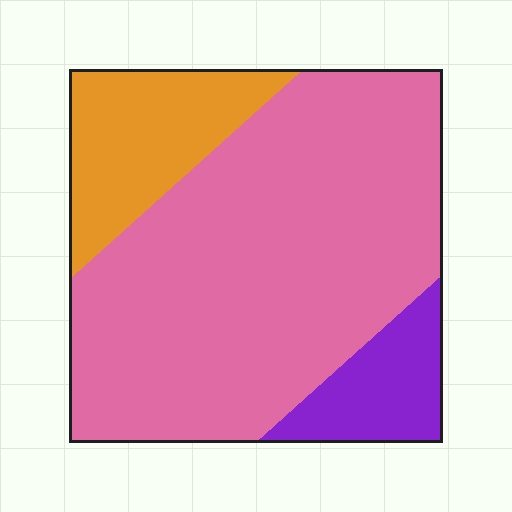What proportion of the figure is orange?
Orange covers 18% of the figure.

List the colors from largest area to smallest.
From largest to smallest: pink, orange, purple.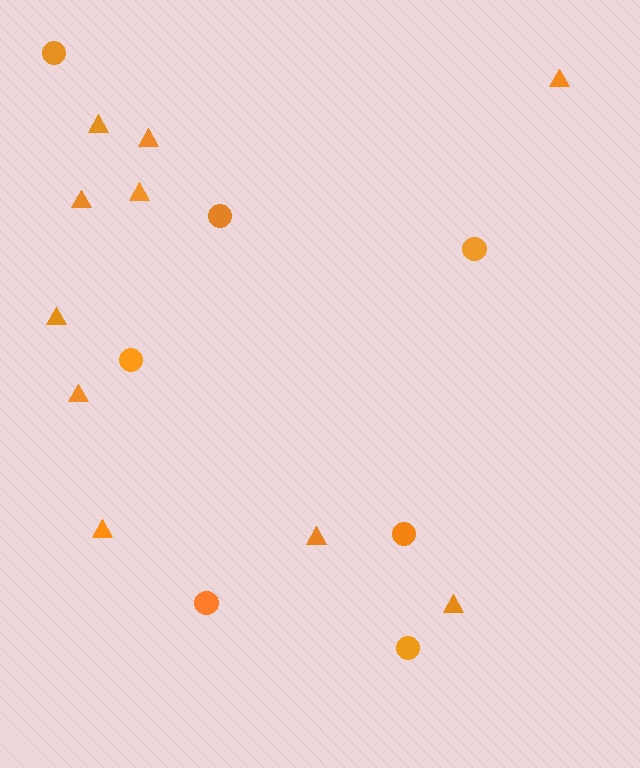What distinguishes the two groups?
There are 2 groups: one group of circles (7) and one group of triangles (10).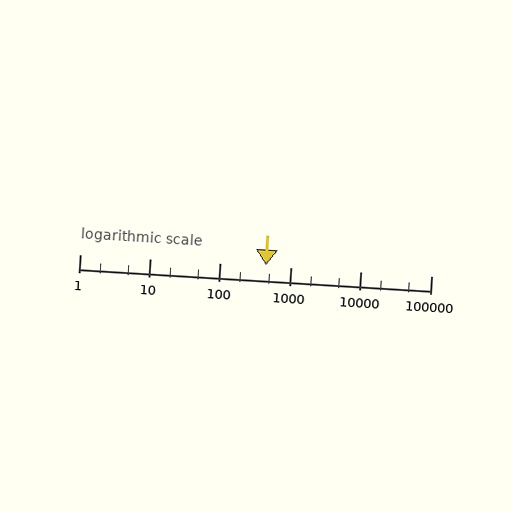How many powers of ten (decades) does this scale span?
The scale spans 5 decades, from 1 to 100000.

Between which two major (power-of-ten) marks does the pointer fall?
The pointer is between 100 and 1000.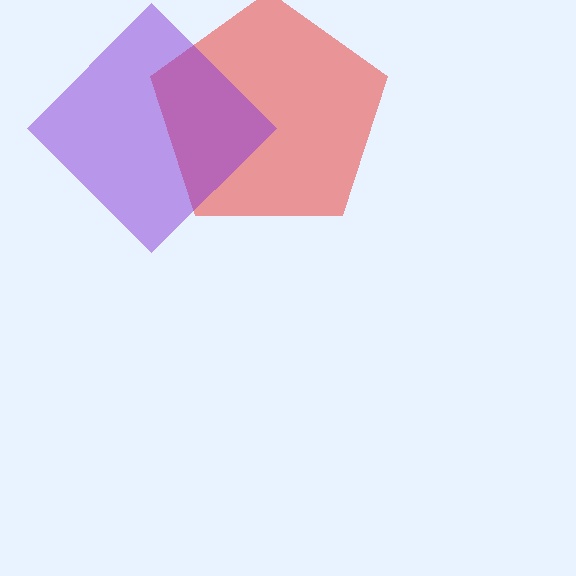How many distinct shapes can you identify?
There are 2 distinct shapes: a red pentagon, a purple diamond.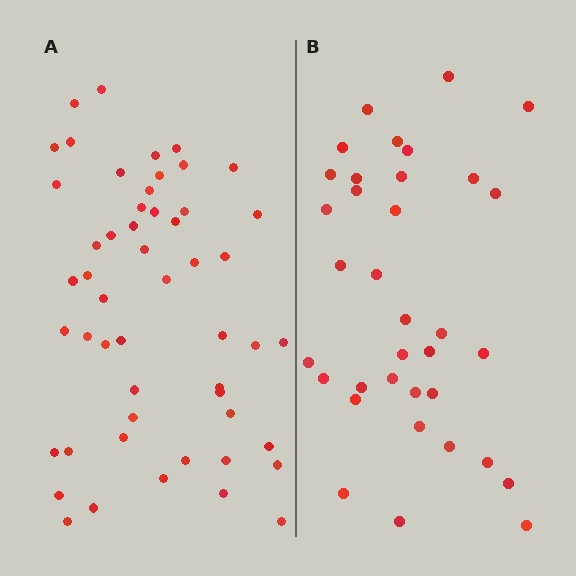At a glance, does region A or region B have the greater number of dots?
Region A (the left region) has more dots.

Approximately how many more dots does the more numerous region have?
Region A has approximately 15 more dots than region B.